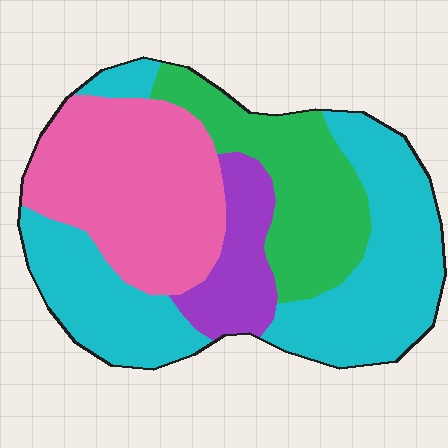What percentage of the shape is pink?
Pink covers roughly 30% of the shape.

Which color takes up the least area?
Purple, at roughly 10%.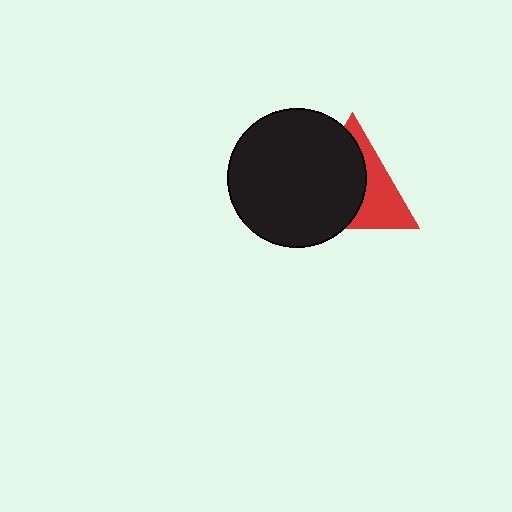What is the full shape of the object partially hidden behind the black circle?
The partially hidden object is a red triangle.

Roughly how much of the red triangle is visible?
A small part of it is visible (roughly 41%).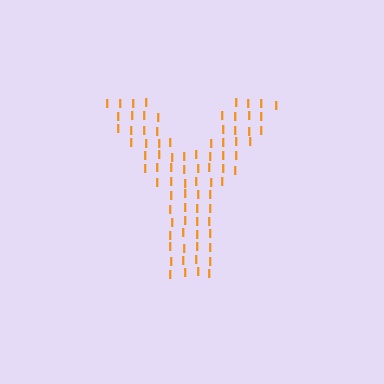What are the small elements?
The small elements are letter I's.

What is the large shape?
The large shape is the letter Y.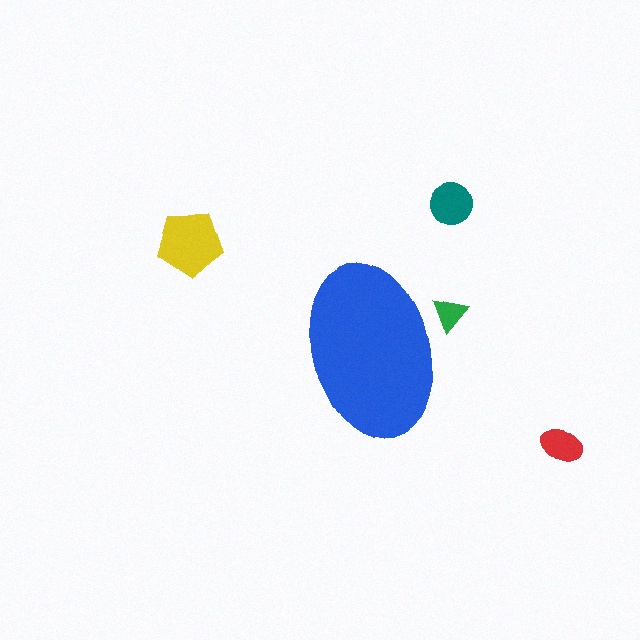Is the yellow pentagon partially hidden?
No, the yellow pentagon is fully visible.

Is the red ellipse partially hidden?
No, the red ellipse is fully visible.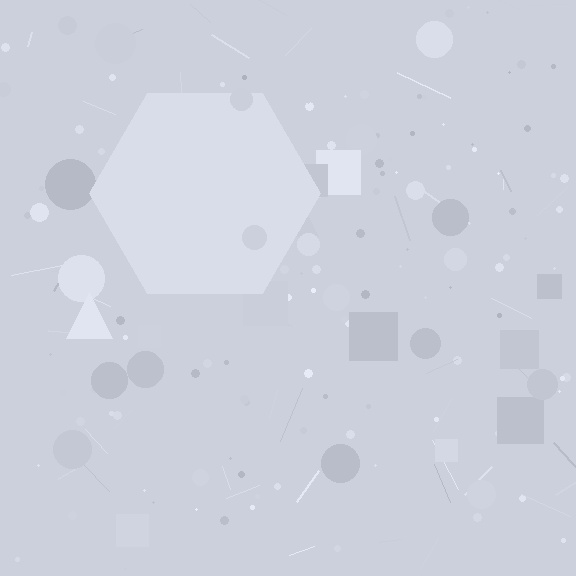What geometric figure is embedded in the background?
A hexagon is embedded in the background.